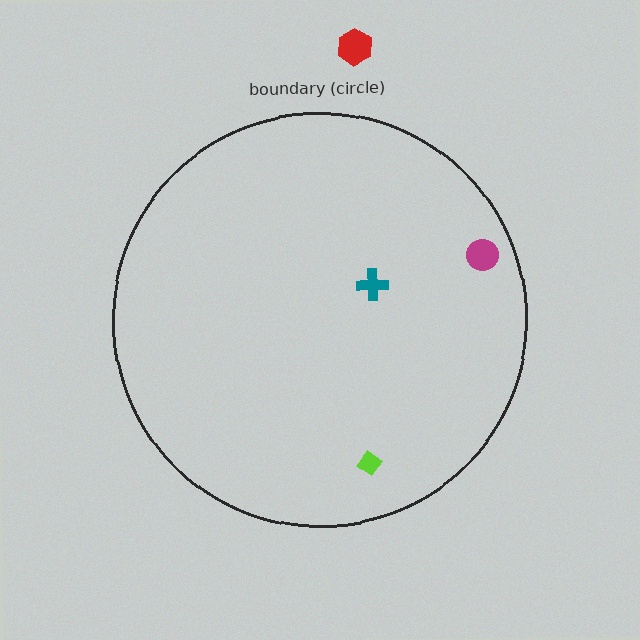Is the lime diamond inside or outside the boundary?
Inside.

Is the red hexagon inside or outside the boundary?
Outside.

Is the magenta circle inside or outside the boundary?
Inside.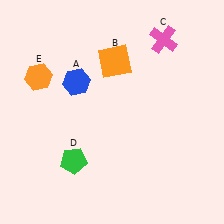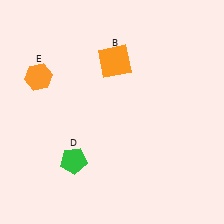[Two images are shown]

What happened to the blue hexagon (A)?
The blue hexagon (A) was removed in Image 2. It was in the top-left area of Image 1.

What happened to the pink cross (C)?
The pink cross (C) was removed in Image 2. It was in the top-right area of Image 1.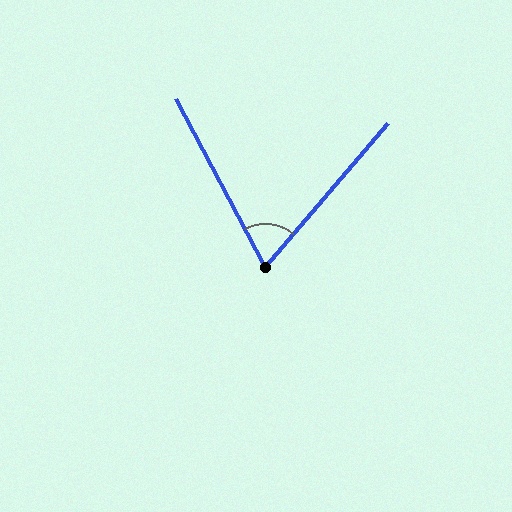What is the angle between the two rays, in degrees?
Approximately 68 degrees.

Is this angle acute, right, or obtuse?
It is acute.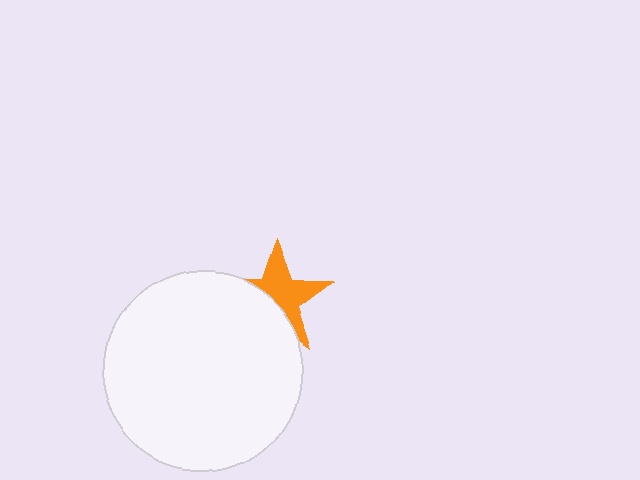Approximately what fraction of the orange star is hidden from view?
Roughly 44% of the orange star is hidden behind the white circle.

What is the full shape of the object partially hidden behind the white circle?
The partially hidden object is an orange star.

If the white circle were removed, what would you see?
You would see the complete orange star.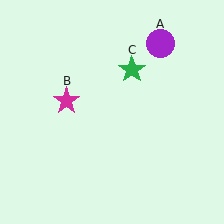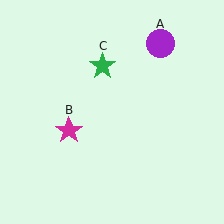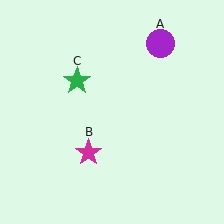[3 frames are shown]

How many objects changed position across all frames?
2 objects changed position: magenta star (object B), green star (object C).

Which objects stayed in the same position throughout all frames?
Purple circle (object A) remained stationary.